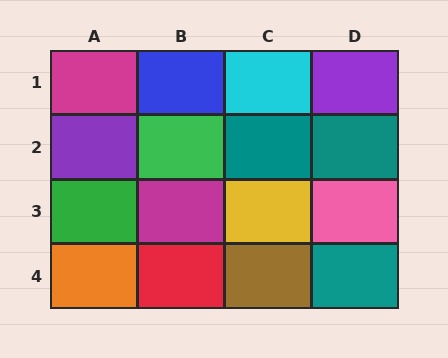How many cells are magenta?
2 cells are magenta.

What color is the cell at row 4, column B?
Red.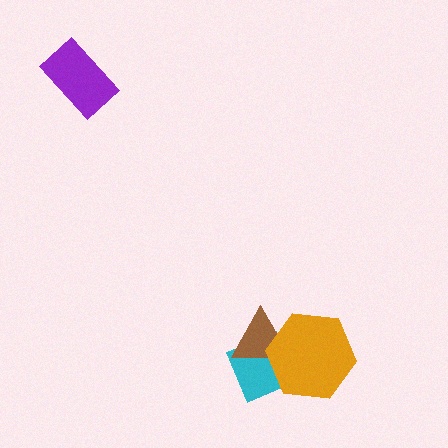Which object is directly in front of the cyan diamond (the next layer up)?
The brown triangle is directly in front of the cyan diamond.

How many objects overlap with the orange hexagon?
2 objects overlap with the orange hexagon.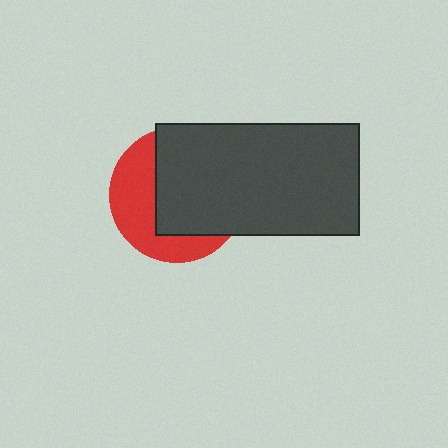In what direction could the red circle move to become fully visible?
The red circle could move left. That would shift it out from behind the dark gray rectangle entirely.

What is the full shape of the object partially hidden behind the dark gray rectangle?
The partially hidden object is a red circle.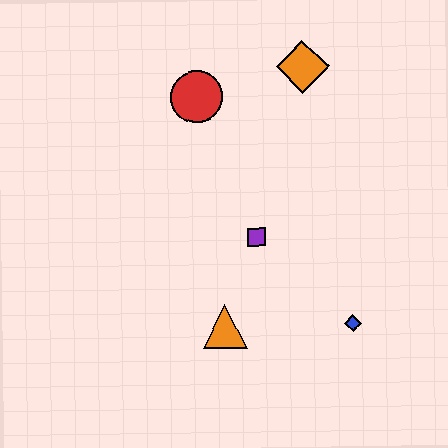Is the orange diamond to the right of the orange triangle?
Yes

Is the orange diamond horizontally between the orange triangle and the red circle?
No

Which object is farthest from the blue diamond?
The red circle is farthest from the blue diamond.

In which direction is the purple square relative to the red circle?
The purple square is below the red circle.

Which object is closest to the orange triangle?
The purple square is closest to the orange triangle.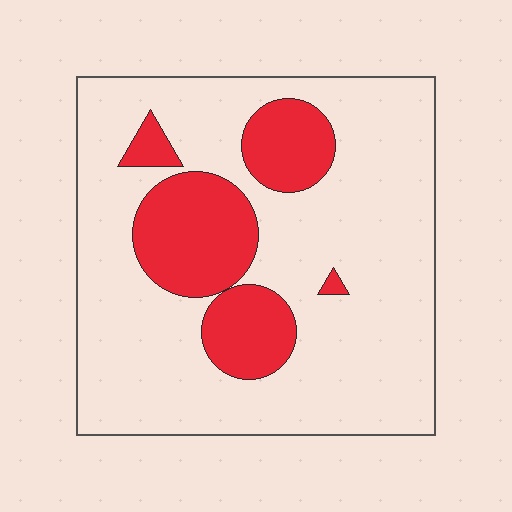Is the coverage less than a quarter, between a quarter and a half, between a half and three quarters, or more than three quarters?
Less than a quarter.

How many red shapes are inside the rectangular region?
5.